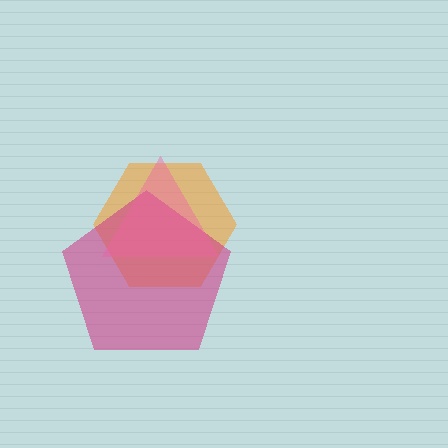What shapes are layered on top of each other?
The layered shapes are: an orange hexagon, a magenta pentagon, a pink triangle.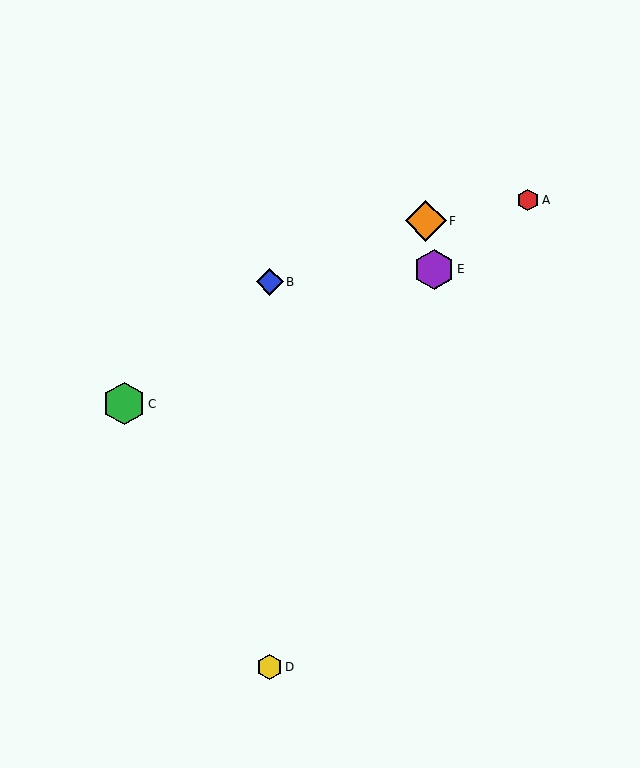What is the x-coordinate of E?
Object E is at x≈434.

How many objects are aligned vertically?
2 objects (B, D) are aligned vertically.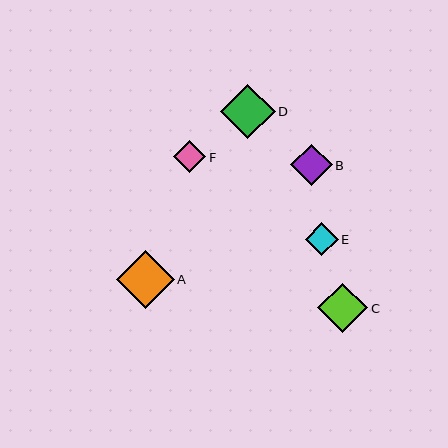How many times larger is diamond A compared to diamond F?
Diamond A is approximately 1.8 times the size of diamond F.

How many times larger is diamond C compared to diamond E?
Diamond C is approximately 1.5 times the size of diamond E.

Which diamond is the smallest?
Diamond F is the smallest with a size of approximately 32 pixels.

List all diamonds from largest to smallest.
From largest to smallest: A, D, C, B, E, F.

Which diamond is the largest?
Diamond A is the largest with a size of approximately 58 pixels.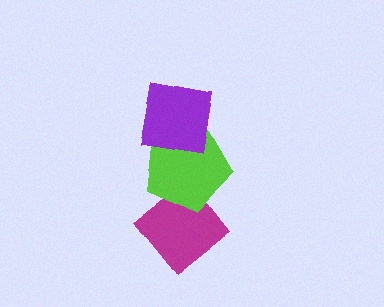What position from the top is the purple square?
The purple square is 1st from the top.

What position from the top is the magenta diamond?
The magenta diamond is 3rd from the top.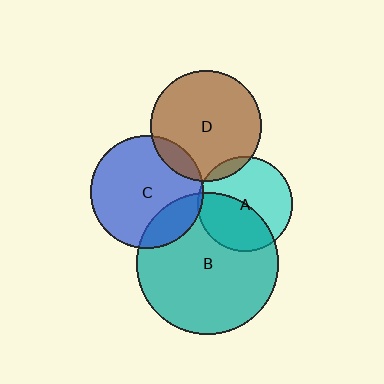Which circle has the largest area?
Circle B (teal).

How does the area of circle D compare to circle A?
Approximately 1.4 times.